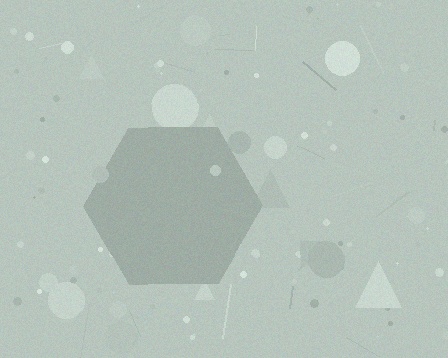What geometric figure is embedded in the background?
A hexagon is embedded in the background.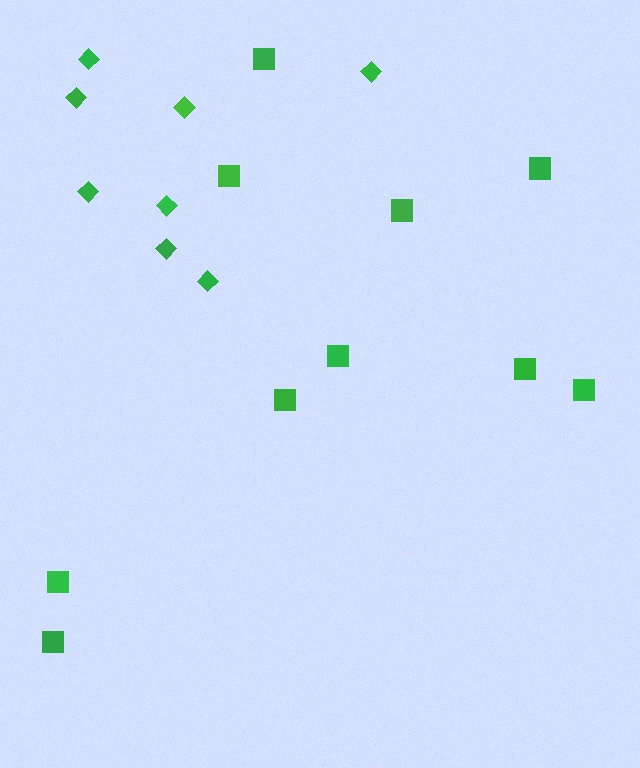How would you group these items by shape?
There are 2 groups: one group of diamonds (8) and one group of squares (10).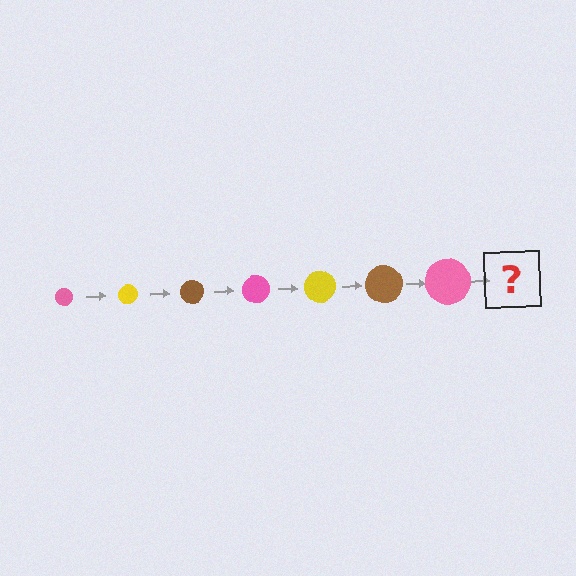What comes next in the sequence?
The next element should be a yellow circle, larger than the previous one.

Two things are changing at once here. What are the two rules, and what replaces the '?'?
The two rules are that the circle grows larger each step and the color cycles through pink, yellow, and brown. The '?' should be a yellow circle, larger than the previous one.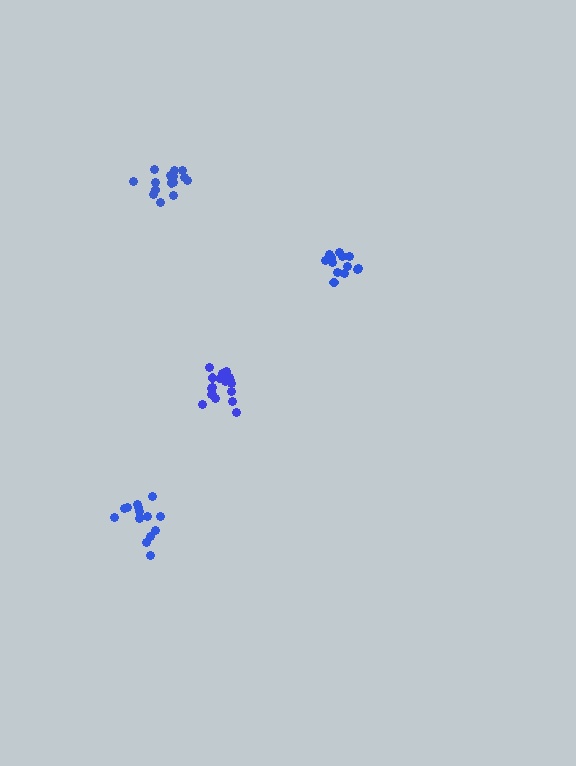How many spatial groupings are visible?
There are 4 spatial groupings.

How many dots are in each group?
Group 1: 14 dots, Group 2: 16 dots, Group 3: 14 dots, Group 4: 20 dots (64 total).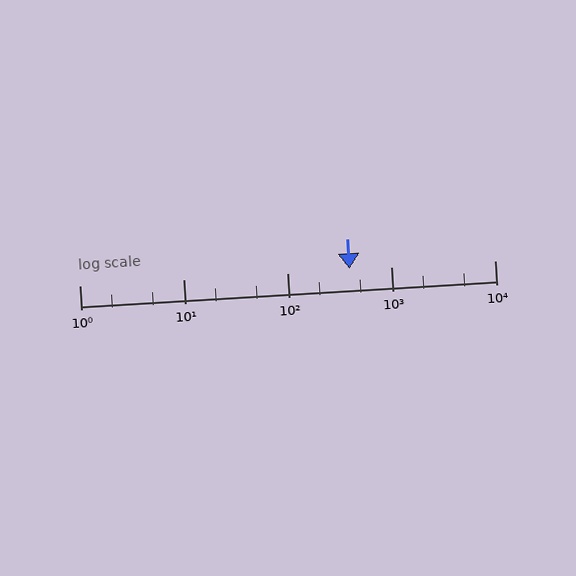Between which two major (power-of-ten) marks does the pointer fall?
The pointer is between 100 and 1000.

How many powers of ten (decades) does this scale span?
The scale spans 4 decades, from 1 to 10000.